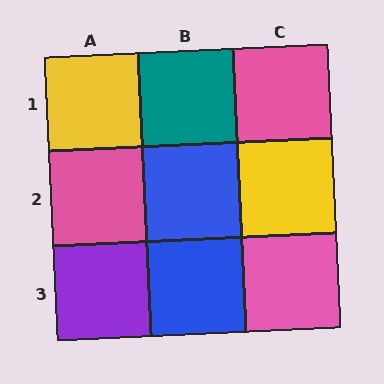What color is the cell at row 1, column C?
Pink.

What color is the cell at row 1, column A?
Yellow.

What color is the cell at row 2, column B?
Blue.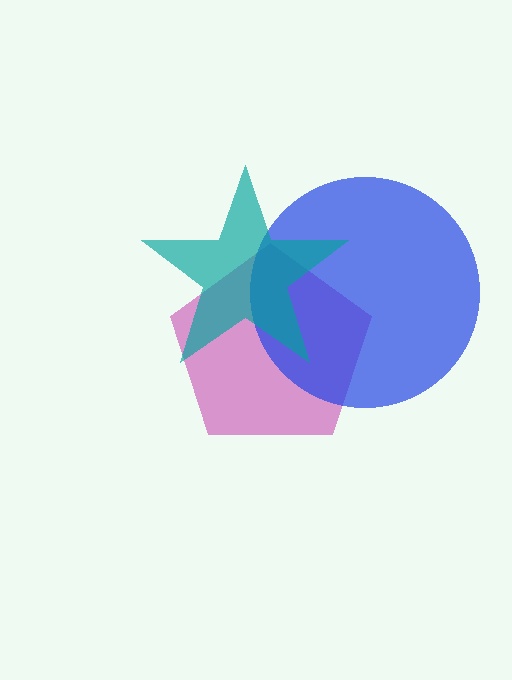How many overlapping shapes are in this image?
There are 3 overlapping shapes in the image.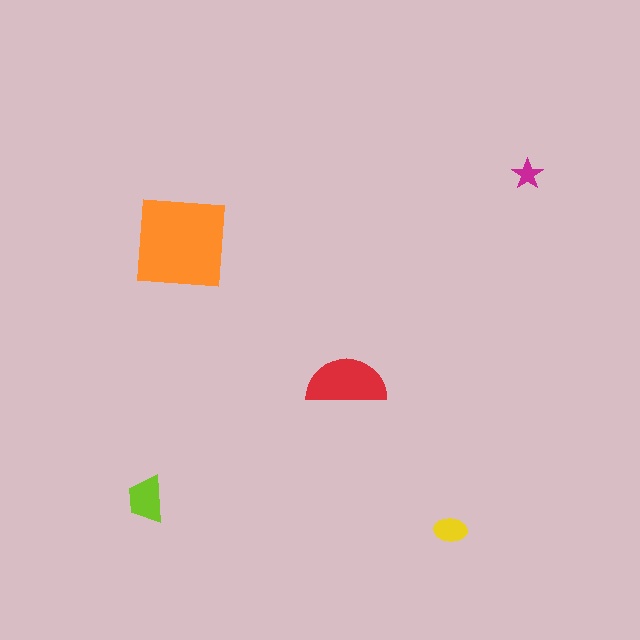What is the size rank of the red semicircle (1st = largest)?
2nd.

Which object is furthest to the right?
The magenta star is rightmost.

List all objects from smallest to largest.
The magenta star, the yellow ellipse, the lime trapezoid, the red semicircle, the orange square.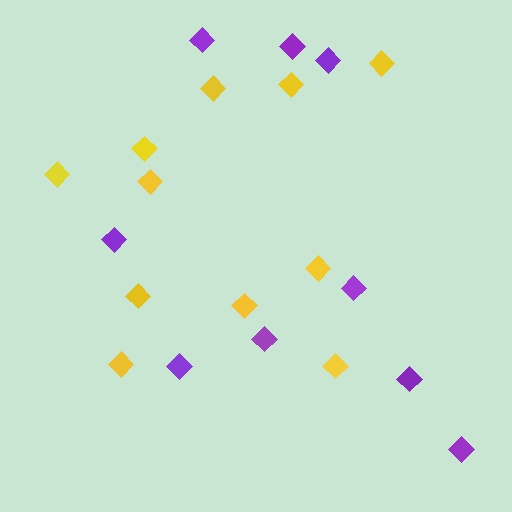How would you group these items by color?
There are 2 groups: one group of yellow diamonds (11) and one group of purple diamonds (9).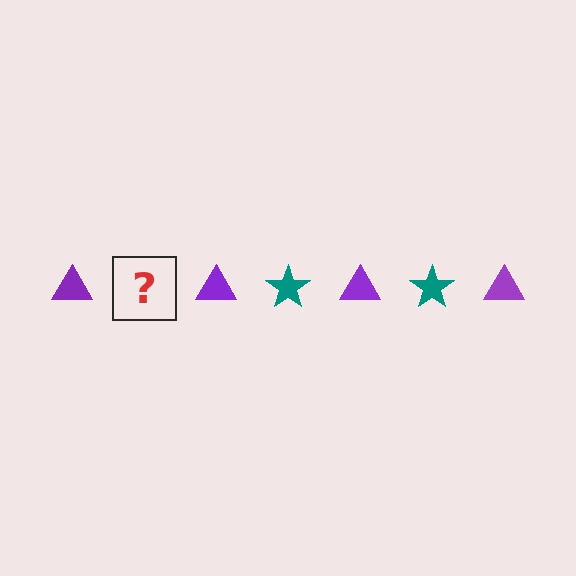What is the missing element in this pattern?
The missing element is a teal star.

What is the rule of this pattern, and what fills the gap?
The rule is that the pattern alternates between purple triangle and teal star. The gap should be filled with a teal star.